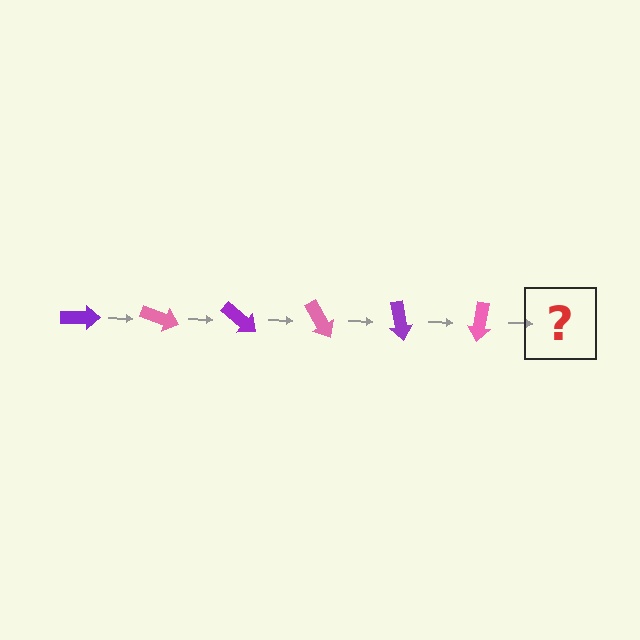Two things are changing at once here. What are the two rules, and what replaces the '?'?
The two rules are that it rotates 20 degrees each step and the color cycles through purple and pink. The '?' should be a purple arrow, rotated 120 degrees from the start.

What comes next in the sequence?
The next element should be a purple arrow, rotated 120 degrees from the start.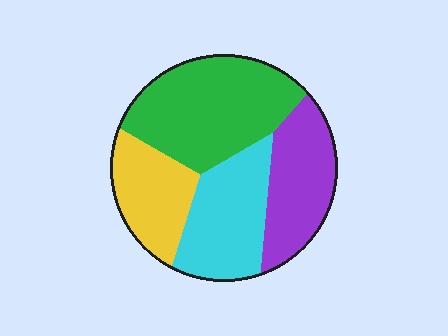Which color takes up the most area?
Green, at roughly 35%.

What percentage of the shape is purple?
Purple covers roughly 20% of the shape.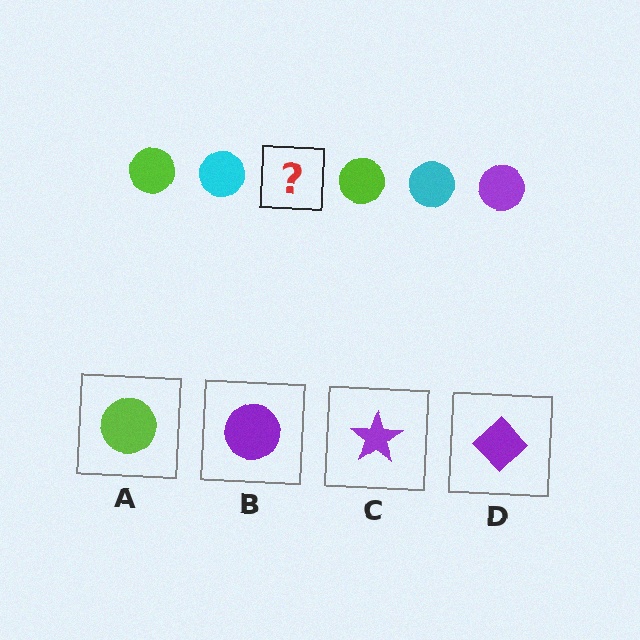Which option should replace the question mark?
Option B.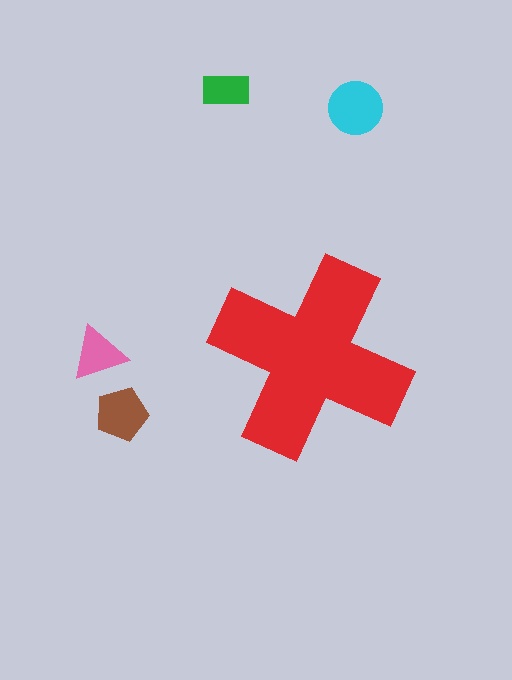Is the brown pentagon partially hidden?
No, the brown pentagon is fully visible.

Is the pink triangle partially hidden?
No, the pink triangle is fully visible.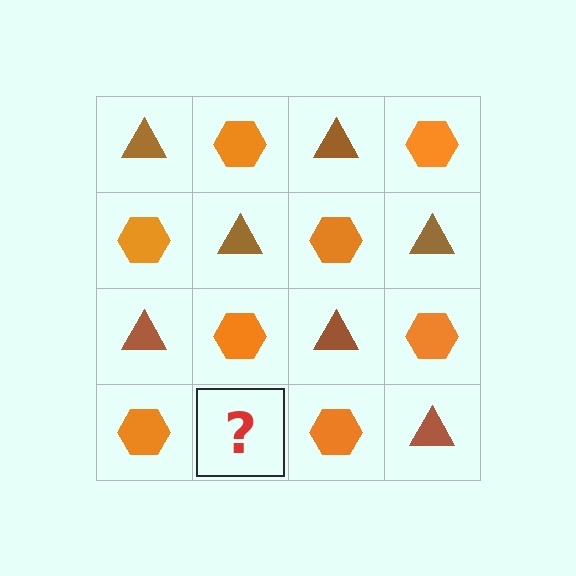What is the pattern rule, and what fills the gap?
The rule is that it alternates brown triangle and orange hexagon in a checkerboard pattern. The gap should be filled with a brown triangle.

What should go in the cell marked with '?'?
The missing cell should contain a brown triangle.